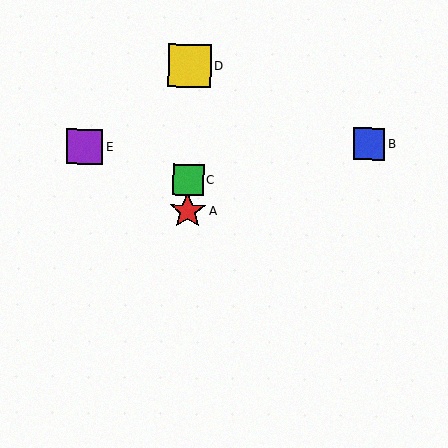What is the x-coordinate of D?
Object D is at x≈189.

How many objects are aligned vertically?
3 objects (A, C, D) are aligned vertically.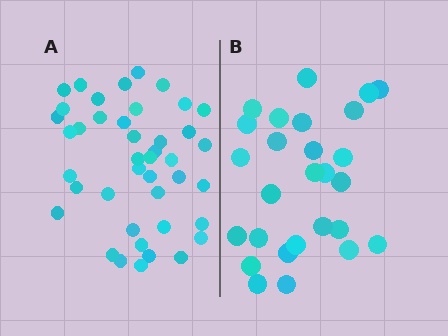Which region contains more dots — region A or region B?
Region A (the left region) has more dots.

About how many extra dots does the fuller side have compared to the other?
Region A has approximately 15 more dots than region B.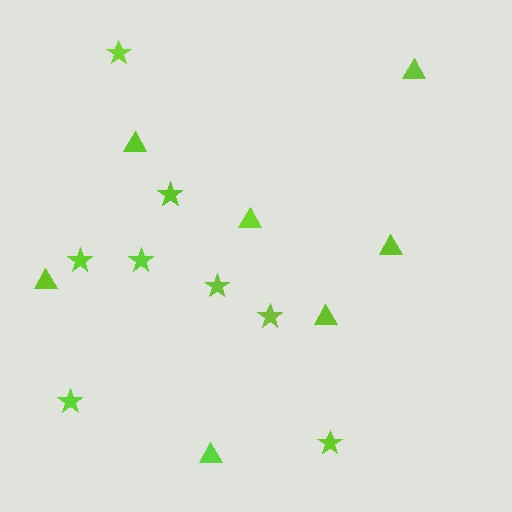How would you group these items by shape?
There are 2 groups: one group of stars (8) and one group of triangles (7).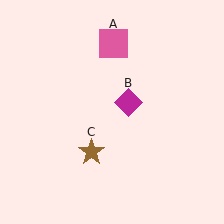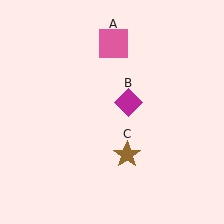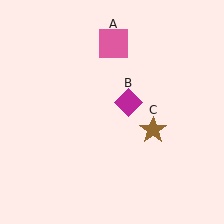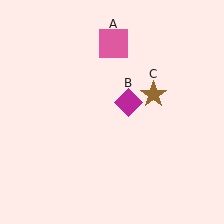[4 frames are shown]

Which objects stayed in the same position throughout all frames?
Pink square (object A) and magenta diamond (object B) remained stationary.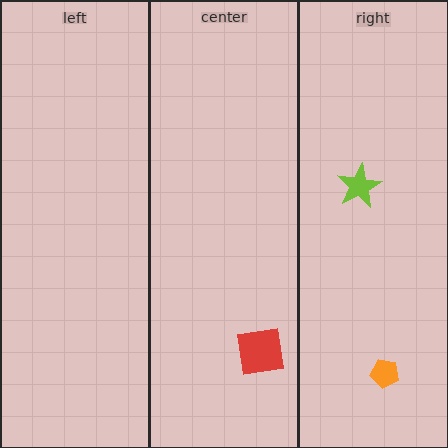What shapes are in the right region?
The orange pentagon, the lime star.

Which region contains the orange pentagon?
The right region.